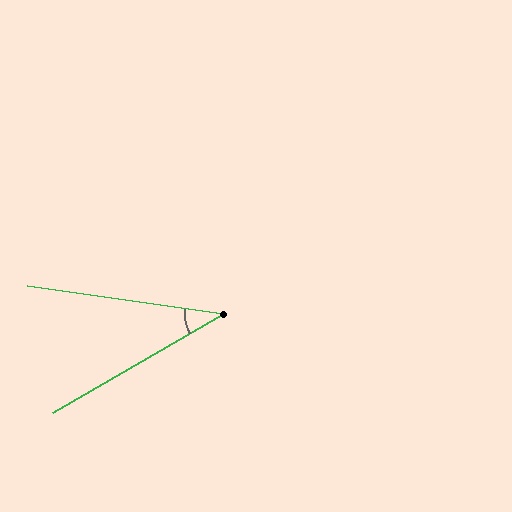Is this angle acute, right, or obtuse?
It is acute.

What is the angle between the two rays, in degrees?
Approximately 38 degrees.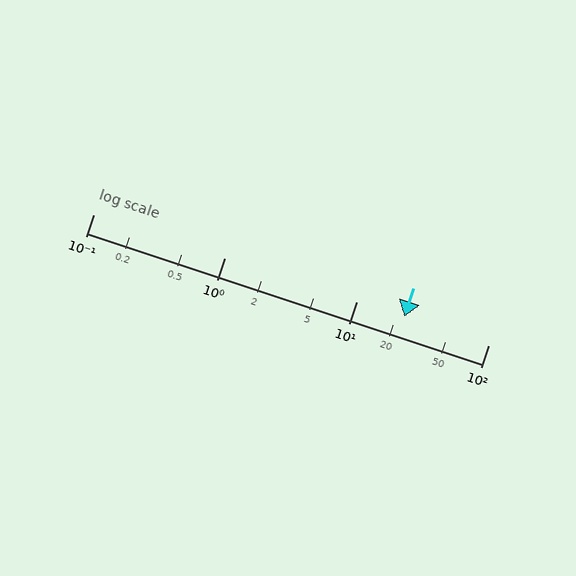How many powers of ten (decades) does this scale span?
The scale spans 3 decades, from 0.1 to 100.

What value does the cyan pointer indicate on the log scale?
The pointer indicates approximately 23.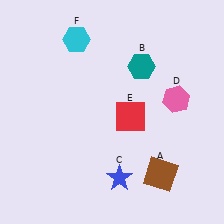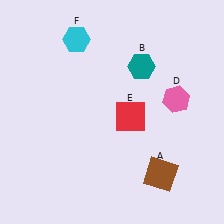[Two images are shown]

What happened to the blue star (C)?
The blue star (C) was removed in Image 2. It was in the bottom-right area of Image 1.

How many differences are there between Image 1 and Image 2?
There is 1 difference between the two images.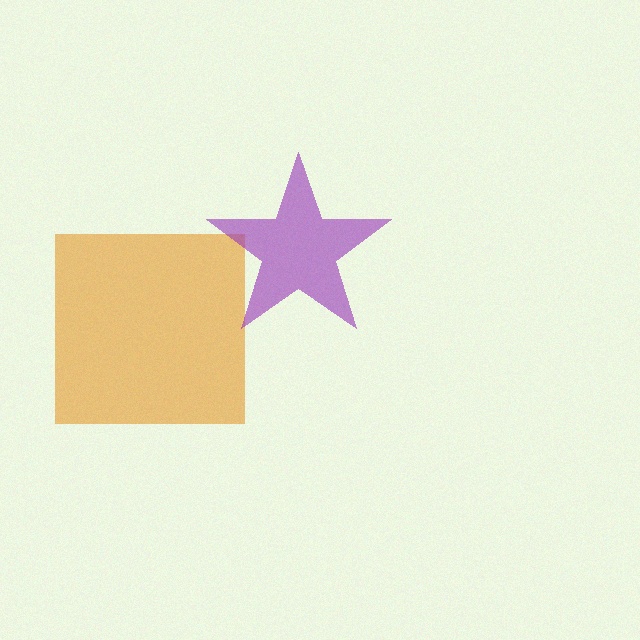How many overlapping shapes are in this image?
There are 2 overlapping shapes in the image.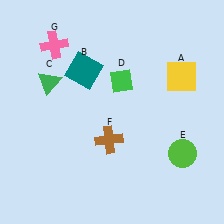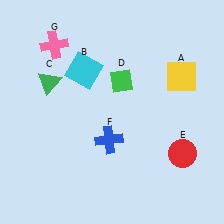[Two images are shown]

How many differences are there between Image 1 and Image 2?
There are 3 differences between the two images.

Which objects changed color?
B changed from teal to cyan. E changed from lime to red. F changed from brown to blue.